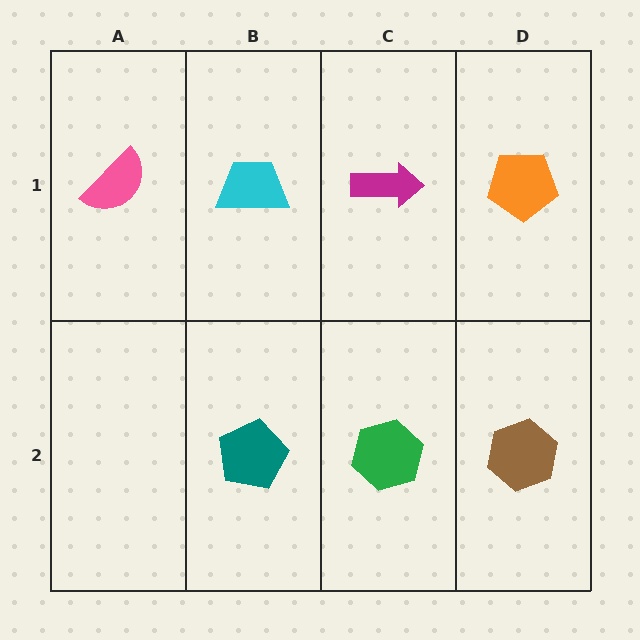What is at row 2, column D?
A brown hexagon.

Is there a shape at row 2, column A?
No, that cell is empty.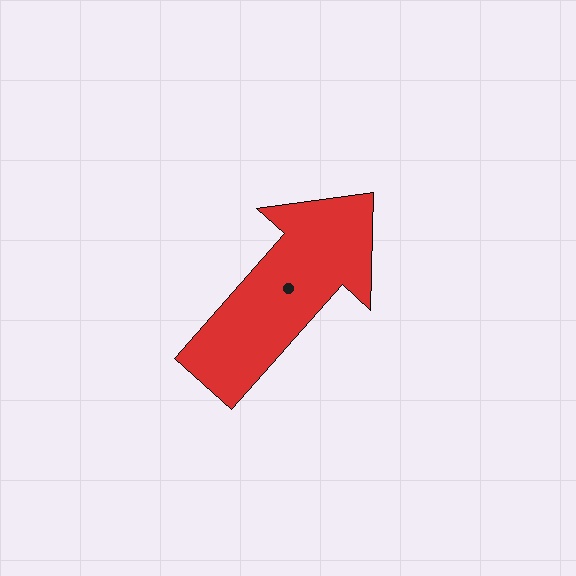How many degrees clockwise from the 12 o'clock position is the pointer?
Approximately 42 degrees.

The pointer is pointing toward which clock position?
Roughly 1 o'clock.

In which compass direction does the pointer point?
Northeast.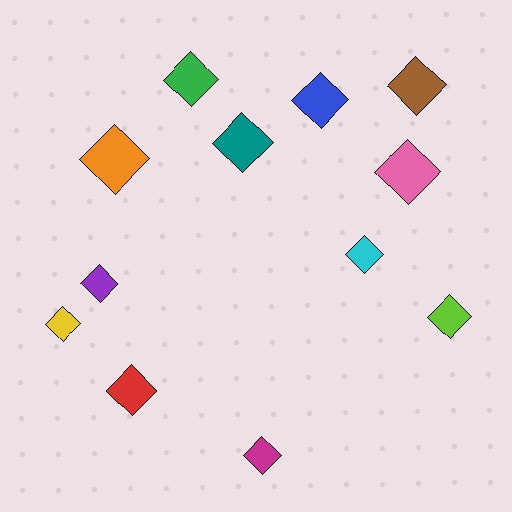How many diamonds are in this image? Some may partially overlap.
There are 12 diamonds.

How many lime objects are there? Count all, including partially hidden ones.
There is 1 lime object.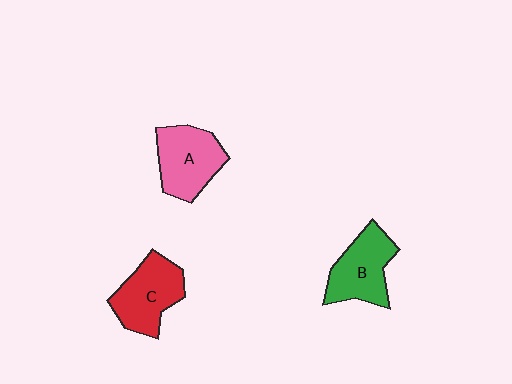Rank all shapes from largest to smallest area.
From largest to smallest: C (red), A (pink), B (green).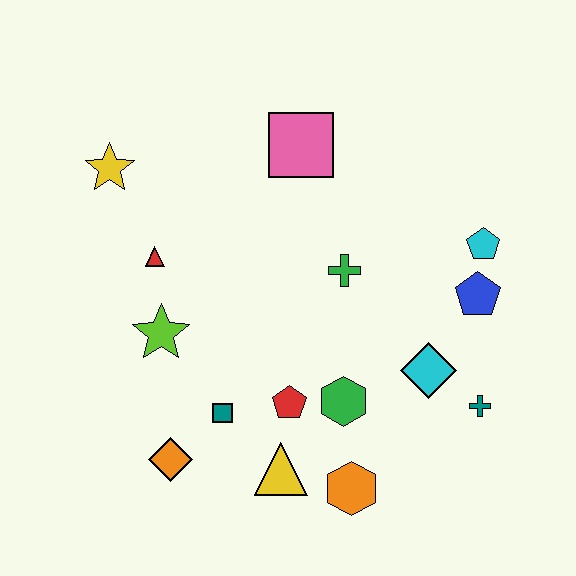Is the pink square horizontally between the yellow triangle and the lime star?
No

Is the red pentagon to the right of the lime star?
Yes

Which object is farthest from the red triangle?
The teal cross is farthest from the red triangle.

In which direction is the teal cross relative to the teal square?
The teal cross is to the right of the teal square.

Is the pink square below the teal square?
No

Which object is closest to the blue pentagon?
The cyan pentagon is closest to the blue pentagon.